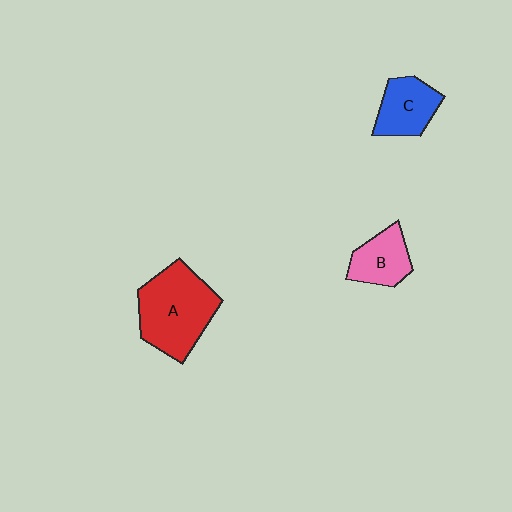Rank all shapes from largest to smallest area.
From largest to smallest: A (red), C (blue), B (pink).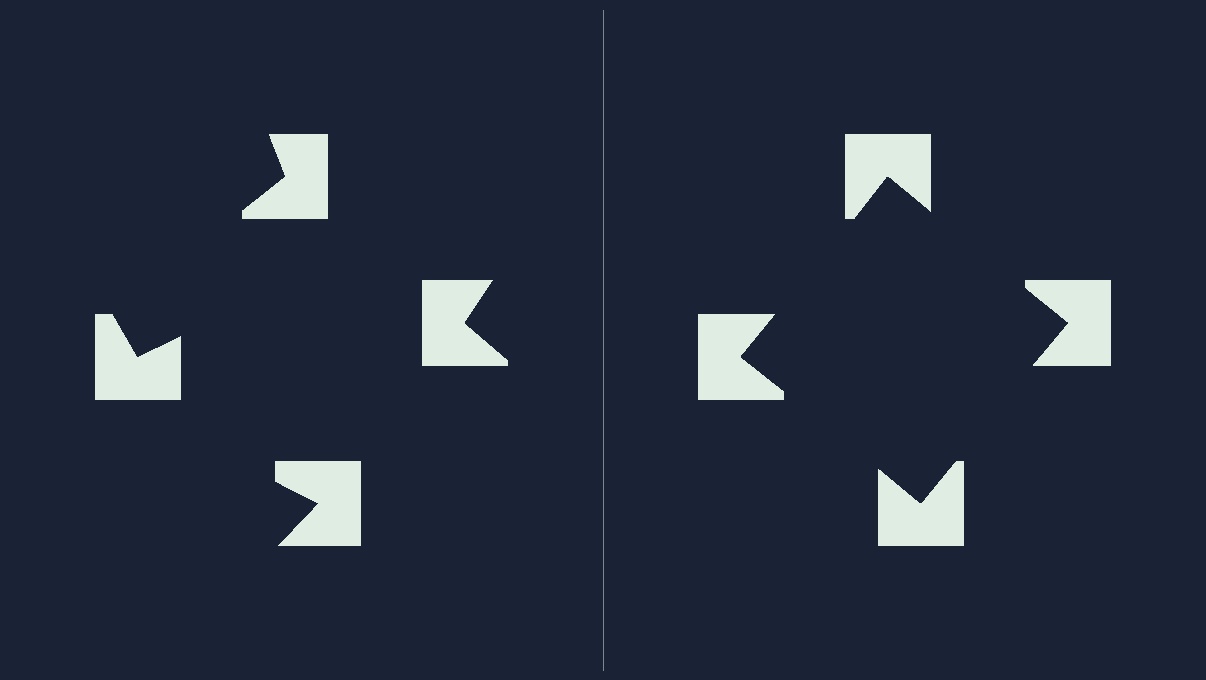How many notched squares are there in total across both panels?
8 — 4 on each side.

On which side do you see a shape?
An illusory square appears on the right side. On the left side the wedge cuts are rotated, so no coherent shape forms.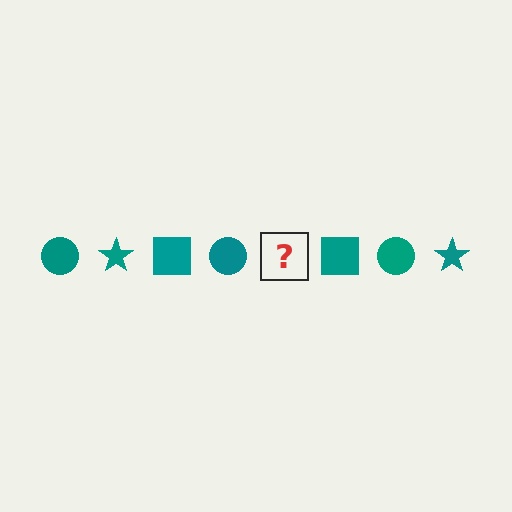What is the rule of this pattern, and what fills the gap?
The rule is that the pattern cycles through circle, star, square shapes in teal. The gap should be filled with a teal star.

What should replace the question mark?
The question mark should be replaced with a teal star.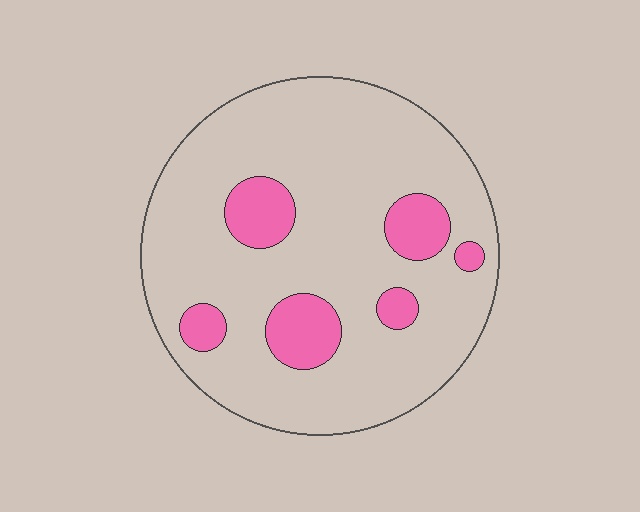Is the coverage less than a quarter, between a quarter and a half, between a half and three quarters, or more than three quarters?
Less than a quarter.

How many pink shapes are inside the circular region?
6.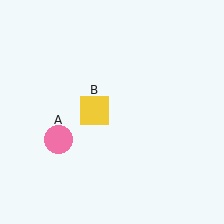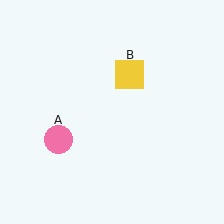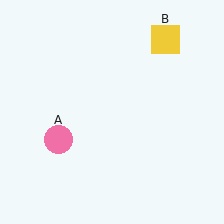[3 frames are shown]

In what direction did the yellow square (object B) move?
The yellow square (object B) moved up and to the right.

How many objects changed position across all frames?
1 object changed position: yellow square (object B).